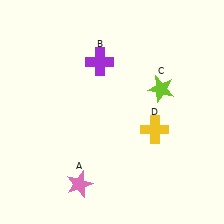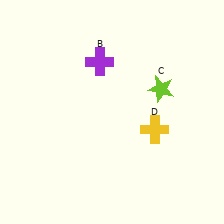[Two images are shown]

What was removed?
The pink star (A) was removed in Image 2.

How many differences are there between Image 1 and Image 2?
There is 1 difference between the two images.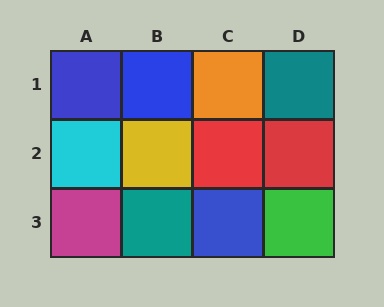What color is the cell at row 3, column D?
Green.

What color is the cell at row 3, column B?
Teal.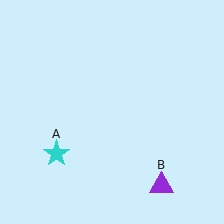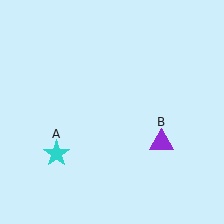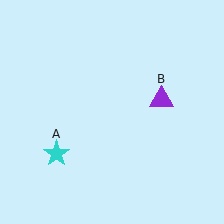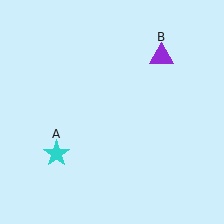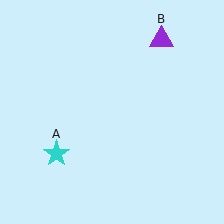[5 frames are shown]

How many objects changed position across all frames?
1 object changed position: purple triangle (object B).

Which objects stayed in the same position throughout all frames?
Cyan star (object A) remained stationary.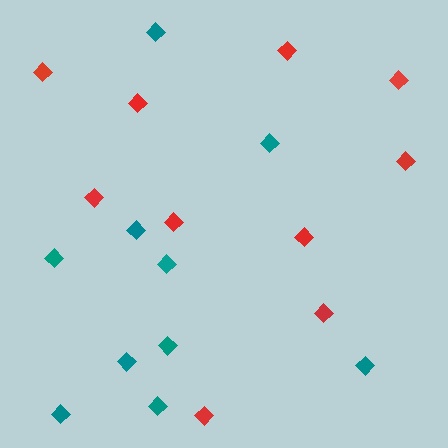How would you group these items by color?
There are 2 groups: one group of red diamonds (10) and one group of teal diamonds (10).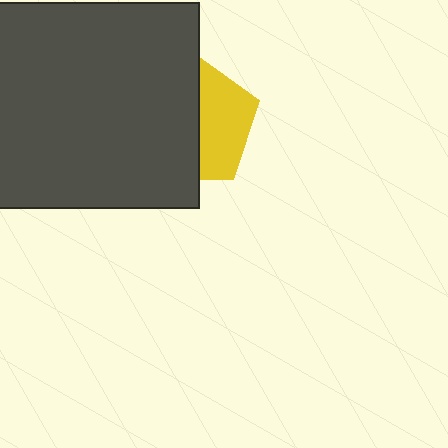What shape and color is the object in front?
The object in front is a dark gray square.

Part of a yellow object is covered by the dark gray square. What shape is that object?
It is a pentagon.